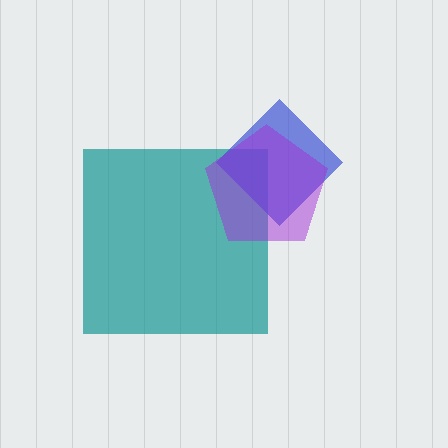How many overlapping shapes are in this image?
There are 3 overlapping shapes in the image.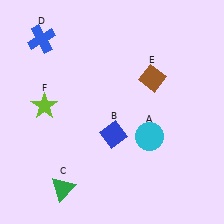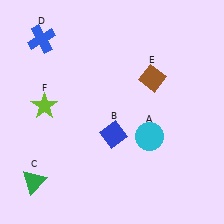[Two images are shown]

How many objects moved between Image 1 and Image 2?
1 object moved between the two images.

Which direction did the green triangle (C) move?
The green triangle (C) moved left.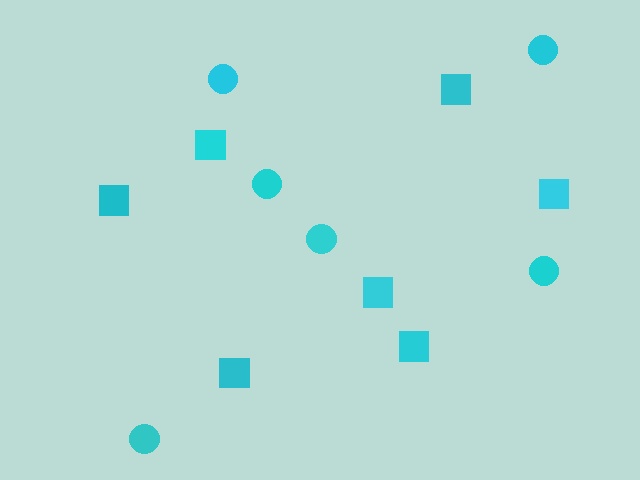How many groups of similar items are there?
There are 2 groups: one group of circles (6) and one group of squares (7).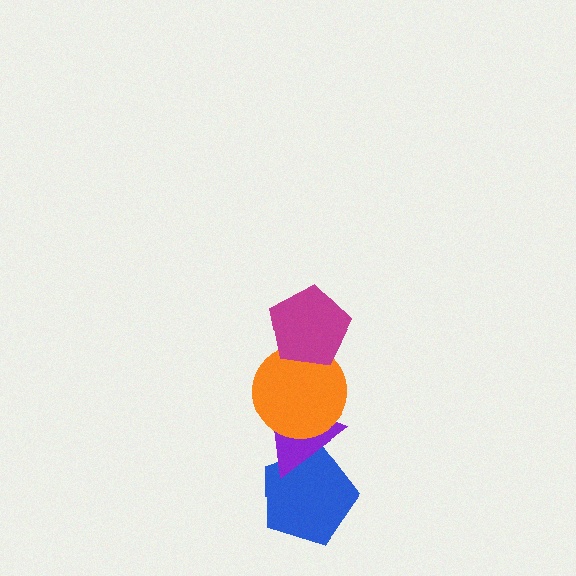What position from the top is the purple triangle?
The purple triangle is 3rd from the top.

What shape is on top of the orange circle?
The magenta pentagon is on top of the orange circle.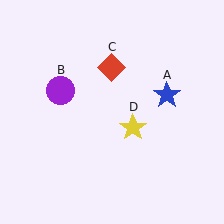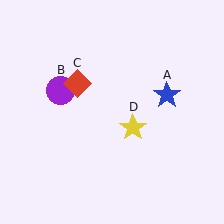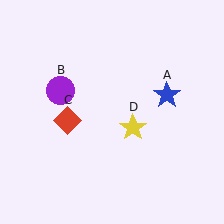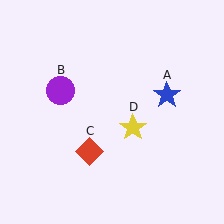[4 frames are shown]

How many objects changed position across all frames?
1 object changed position: red diamond (object C).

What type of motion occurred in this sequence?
The red diamond (object C) rotated counterclockwise around the center of the scene.